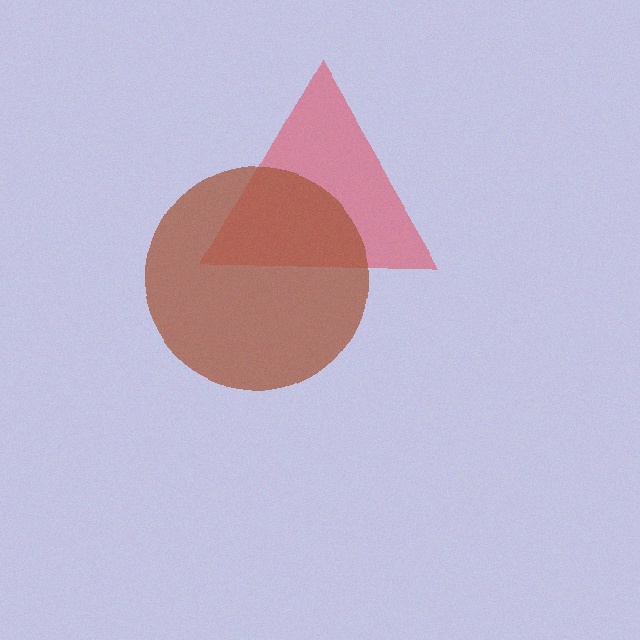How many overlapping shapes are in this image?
There are 2 overlapping shapes in the image.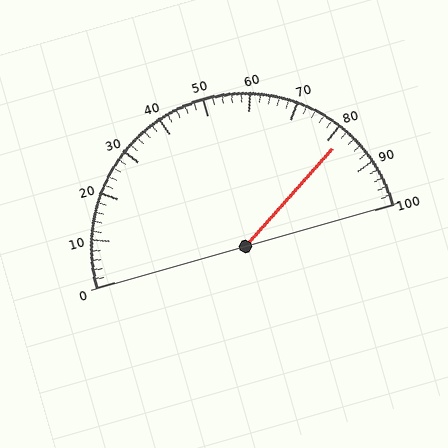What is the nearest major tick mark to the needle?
The nearest major tick mark is 80.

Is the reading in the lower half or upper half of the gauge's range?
The reading is in the upper half of the range (0 to 100).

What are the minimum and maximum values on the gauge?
The gauge ranges from 0 to 100.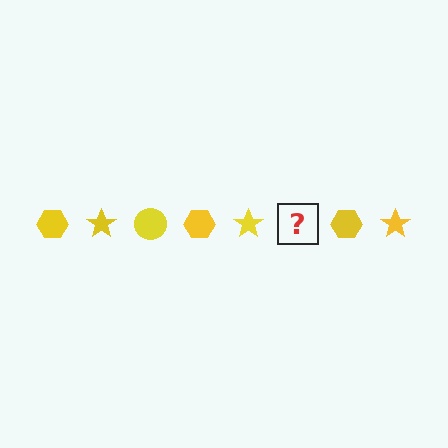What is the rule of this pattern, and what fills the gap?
The rule is that the pattern cycles through hexagon, star, circle shapes in yellow. The gap should be filled with a yellow circle.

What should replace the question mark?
The question mark should be replaced with a yellow circle.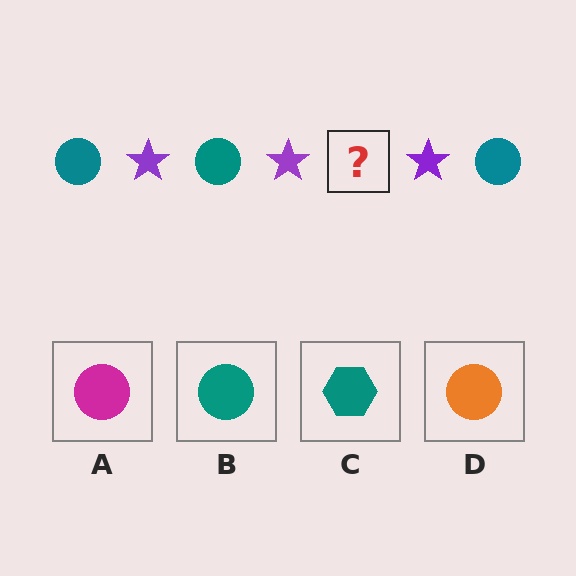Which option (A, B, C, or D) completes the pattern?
B.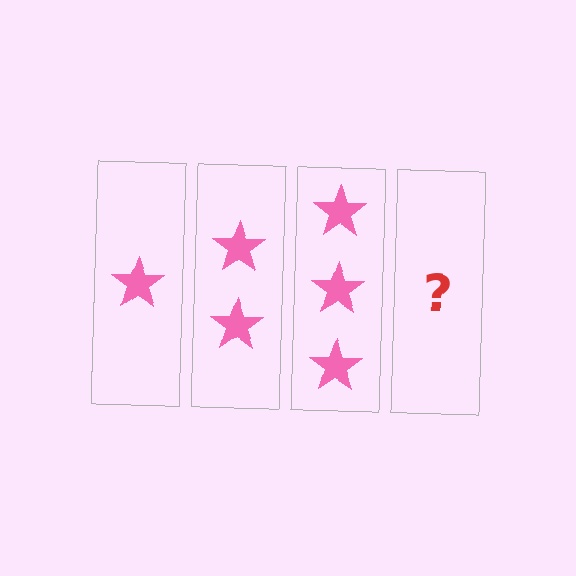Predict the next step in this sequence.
The next step is 4 stars.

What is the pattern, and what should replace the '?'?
The pattern is that each step adds one more star. The '?' should be 4 stars.